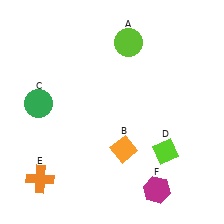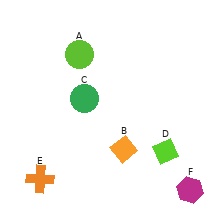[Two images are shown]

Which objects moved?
The objects that moved are: the lime circle (A), the green circle (C), the magenta hexagon (F).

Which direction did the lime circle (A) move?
The lime circle (A) moved left.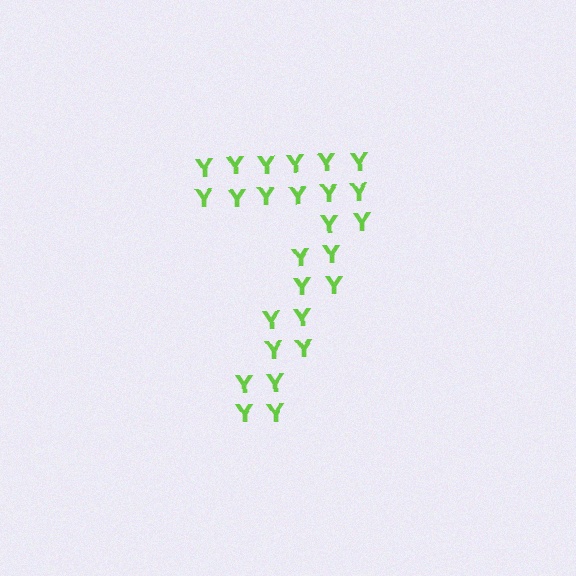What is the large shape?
The large shape is the digit 7.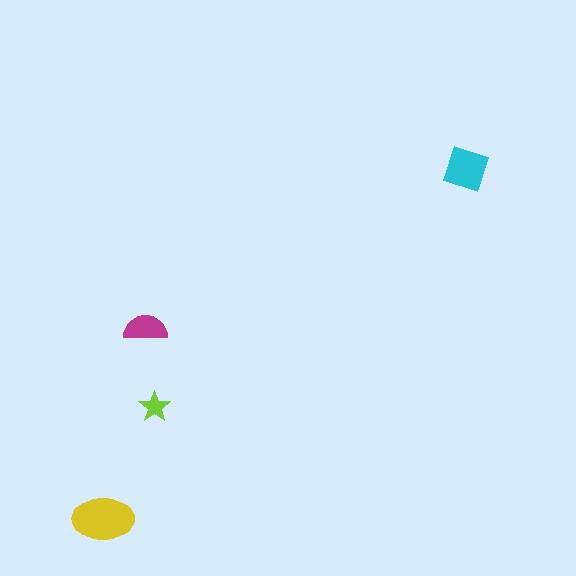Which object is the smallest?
The lime star.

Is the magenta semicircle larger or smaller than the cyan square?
Smaller.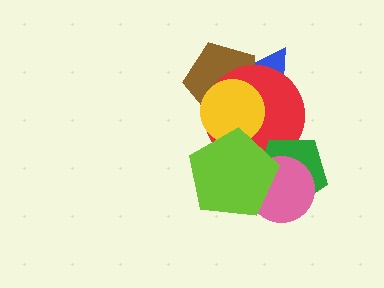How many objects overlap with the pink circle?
2 objects overlap with the pink circle.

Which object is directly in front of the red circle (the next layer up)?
The green pentagon is directly in front of the red circle.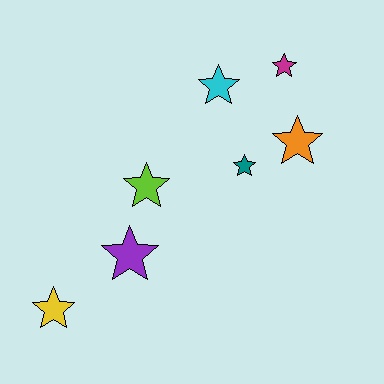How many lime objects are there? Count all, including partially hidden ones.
There is 1 lime object.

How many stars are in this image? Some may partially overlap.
There are 7 stars.